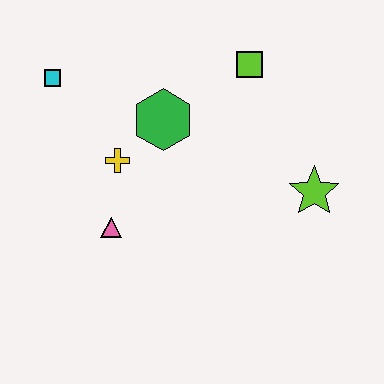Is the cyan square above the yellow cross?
Yes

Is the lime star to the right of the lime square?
Yes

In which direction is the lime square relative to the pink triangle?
The lime square is above the pink triangle.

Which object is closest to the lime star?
The lime square is closest to the lime star.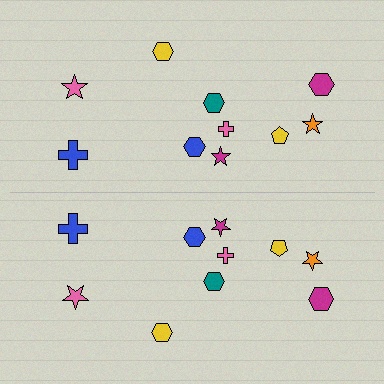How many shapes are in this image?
There are 20 shapes in this image.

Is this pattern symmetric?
Yes, this pattern has bilateral (reflection) symmetry.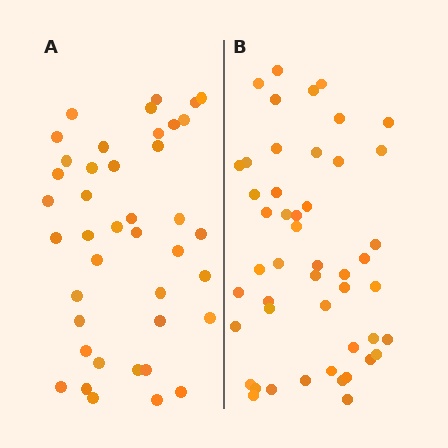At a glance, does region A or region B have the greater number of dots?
Region B (the right region) has more dots.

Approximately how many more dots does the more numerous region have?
Region B has roughly 8 or so more dots than region A.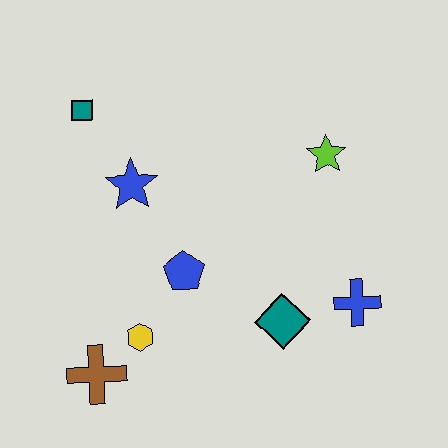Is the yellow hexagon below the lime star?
Yes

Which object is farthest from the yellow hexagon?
The lime star is farthest from the yellow hexagon.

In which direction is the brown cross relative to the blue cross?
The brown cross is to the left of the blue cross.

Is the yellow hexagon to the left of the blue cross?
Yes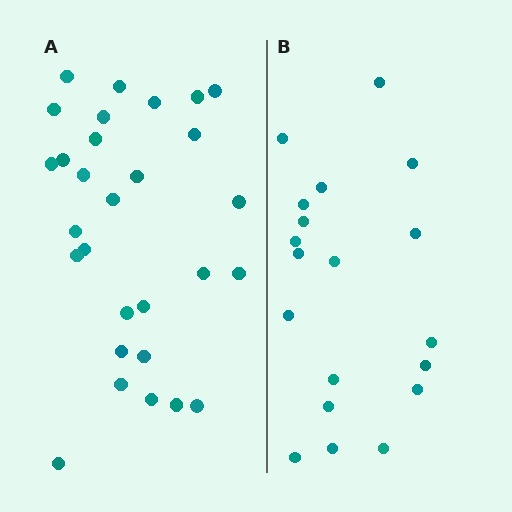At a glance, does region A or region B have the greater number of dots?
Region A (the left region) has more dots.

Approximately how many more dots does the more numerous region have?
Region A has roughly 10 or so more dots than region B.